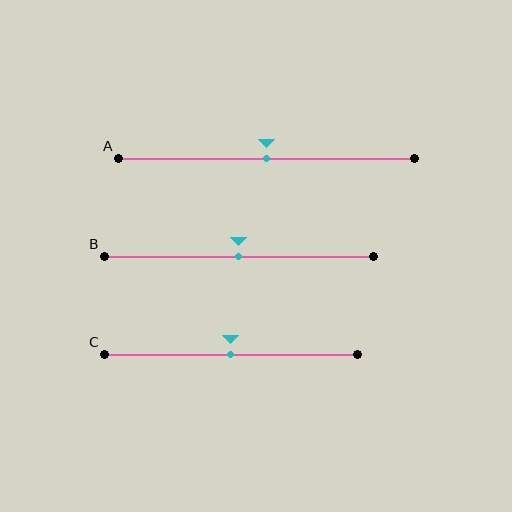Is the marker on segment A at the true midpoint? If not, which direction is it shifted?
Yes, the marker on segment A is at the true midpoint.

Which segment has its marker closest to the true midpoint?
Segment A has its marker closest to the true midpoint.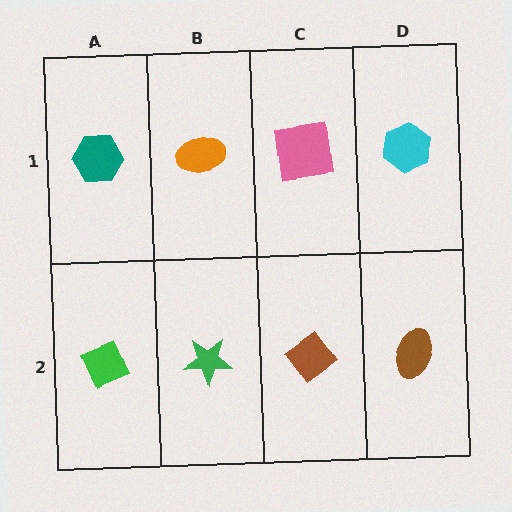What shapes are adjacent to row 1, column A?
A green diamond (row 2, column A), an orange ellipse (row 1, column B).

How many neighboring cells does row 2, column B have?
3.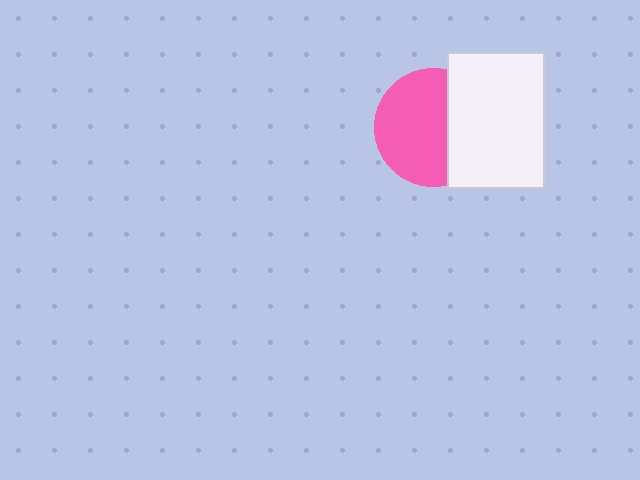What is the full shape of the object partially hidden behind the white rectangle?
The partially hidden object is a pink circle.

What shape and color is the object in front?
The object in front is a white rectangle.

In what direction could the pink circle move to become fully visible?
The pink circle could move left. That would shift it out from behind the white rectangle entirely.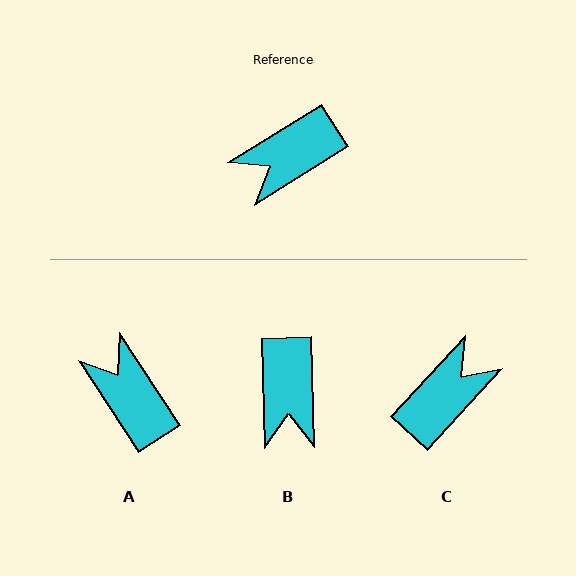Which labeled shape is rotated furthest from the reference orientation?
C, about 164 degrees away.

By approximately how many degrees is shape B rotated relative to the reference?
Approximately 60 degrees counter-clockwise.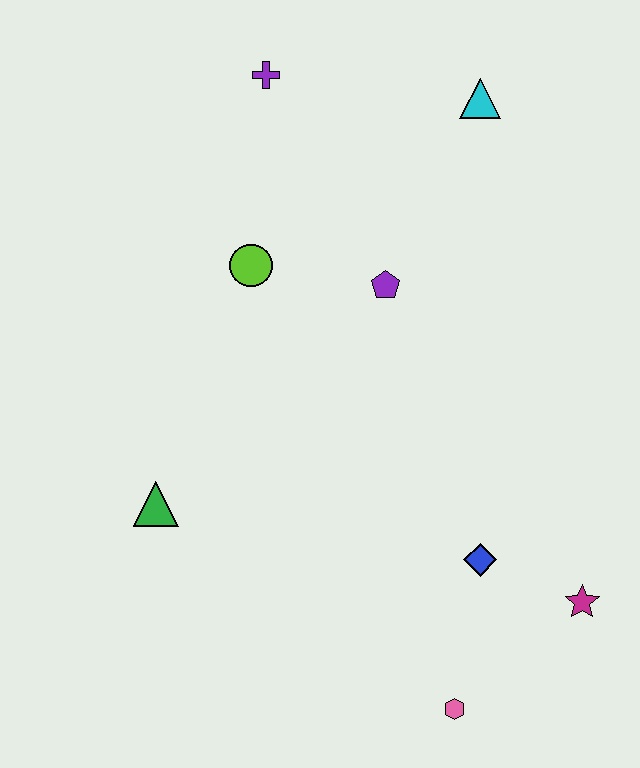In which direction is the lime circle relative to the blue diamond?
The lime circle is above the blue diamond.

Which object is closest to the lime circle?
The purple pentagon is closest to the lime circle.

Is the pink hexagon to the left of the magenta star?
Yes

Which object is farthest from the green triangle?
The cyan triangle is farthest from the green triangle.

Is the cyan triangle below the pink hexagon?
No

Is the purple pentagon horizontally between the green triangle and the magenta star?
Yes